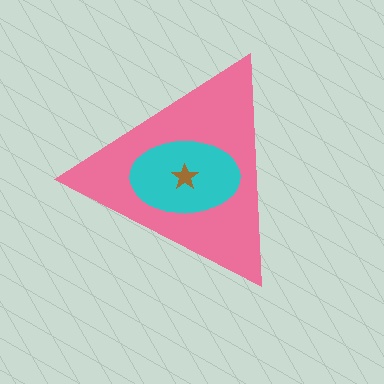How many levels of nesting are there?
3.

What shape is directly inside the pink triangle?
The cyan ellipse.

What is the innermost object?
The brown star.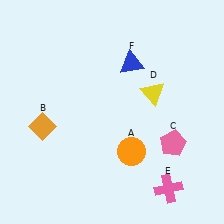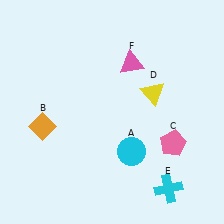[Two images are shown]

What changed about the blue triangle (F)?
In Image 1, F is blue. In Image 2, it changed to pink.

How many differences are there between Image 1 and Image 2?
There are 3 differences between the two images.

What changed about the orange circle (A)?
In Image 1, A is orange. In Image 2, it changed to cyan.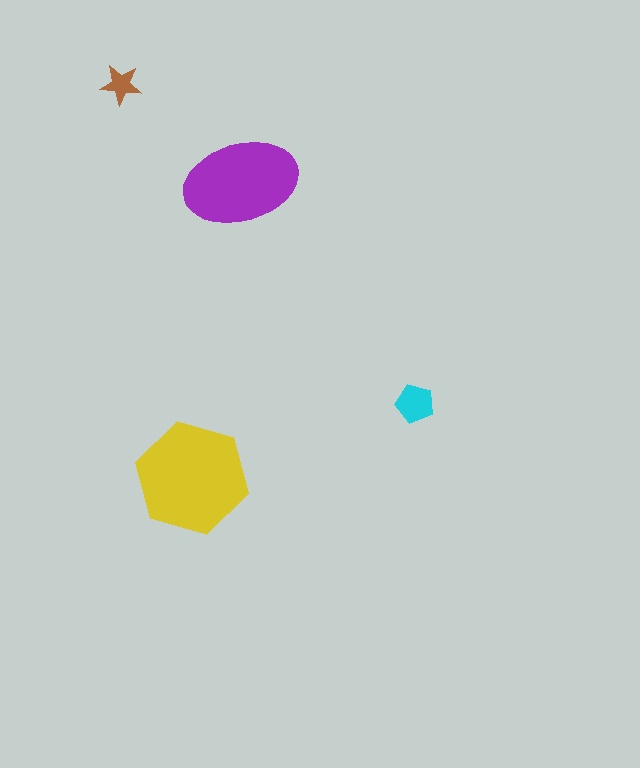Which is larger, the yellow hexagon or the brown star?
The yellow hexagon.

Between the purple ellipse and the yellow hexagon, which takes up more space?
The yellow hexagon.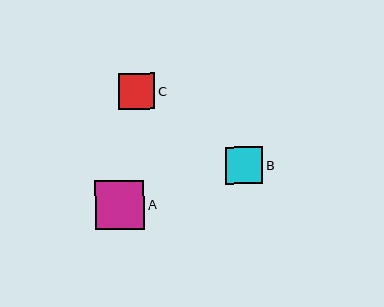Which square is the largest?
Square A is the largest with a size of approximately 49 pixels.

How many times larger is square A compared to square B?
Square A is approximately 1.3 times the size of square B.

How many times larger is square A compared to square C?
Square A is approximately 1.4 times the size of square C.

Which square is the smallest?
Square C is the smallest with a size of approximately 36 pixels.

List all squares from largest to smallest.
From largest to smallest: A, B, C.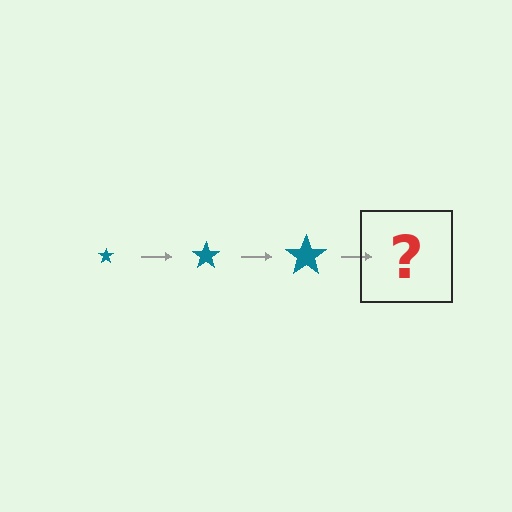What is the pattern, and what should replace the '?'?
The pattern is that the star gets progressively larger each step. The '?' should be a teal star, larger than the previous one.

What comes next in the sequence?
The next element should be a teal star, larger than the previous one.